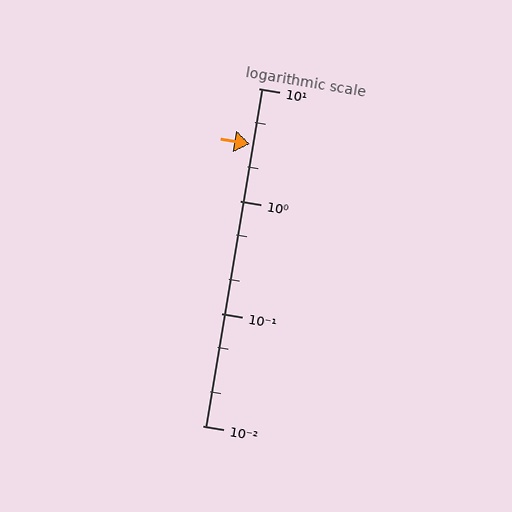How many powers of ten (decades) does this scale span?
The scale spans 3 decades, from 0.01 to 10.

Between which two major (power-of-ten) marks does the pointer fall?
The pointer is between 1 and 10.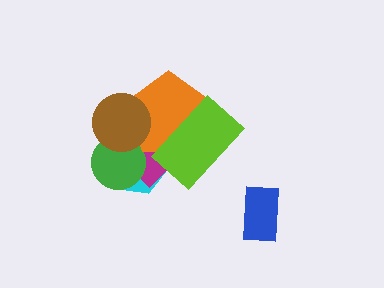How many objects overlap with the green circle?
3 objects overlap with the green circle.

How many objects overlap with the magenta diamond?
5 objects overlap with the magenta diamond.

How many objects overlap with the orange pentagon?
4 objects overlap with the orange pentagon.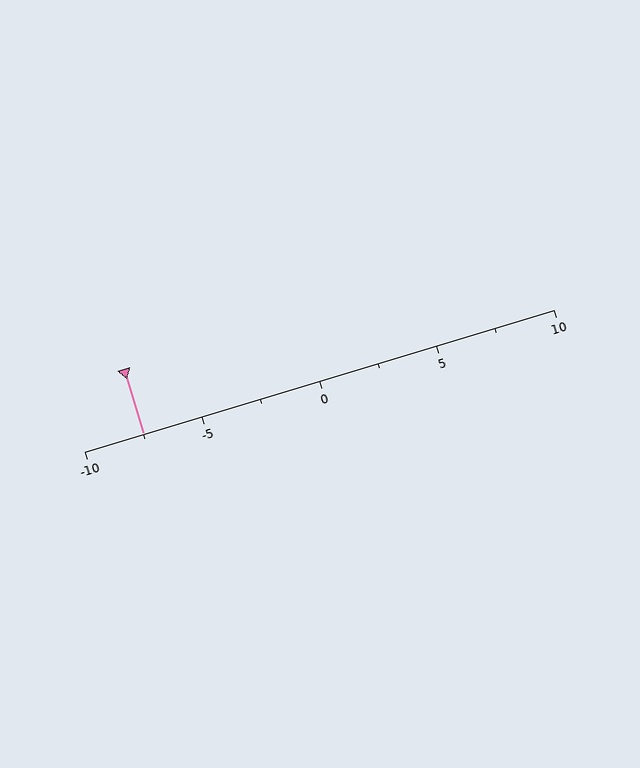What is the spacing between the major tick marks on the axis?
The major ticks are spaced 5 apart.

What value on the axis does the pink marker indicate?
The marker indicates approximately -7.5.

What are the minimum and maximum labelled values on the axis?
The axis runs from -10 to 10.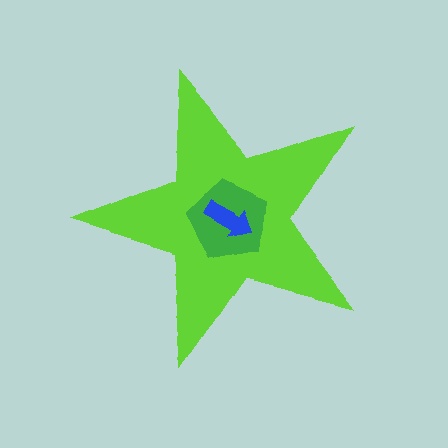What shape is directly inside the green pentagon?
The blue arrow.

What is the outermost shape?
The lime star.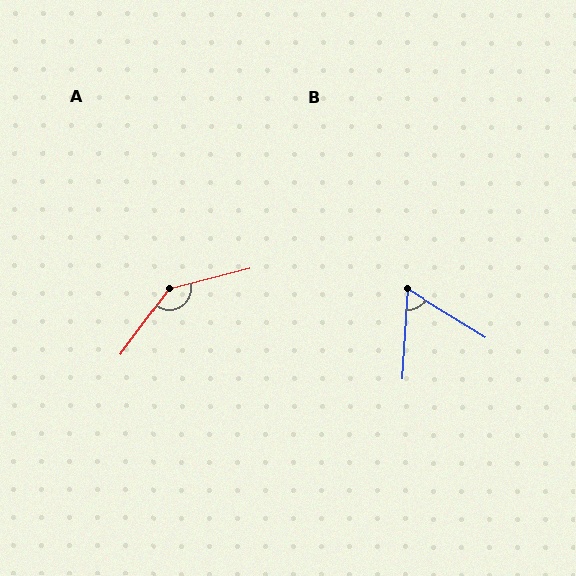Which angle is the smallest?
B, at approximately 62 degrees.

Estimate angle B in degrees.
Approximately 62 degrees.